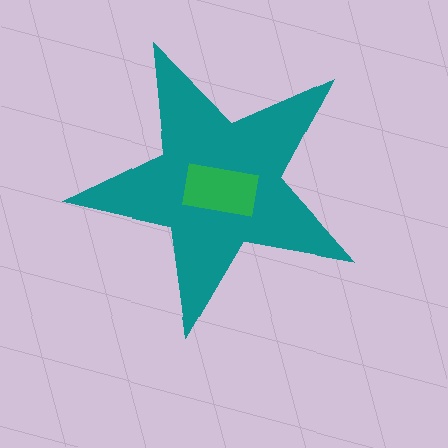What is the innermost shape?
The green rectangle.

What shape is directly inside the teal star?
The green rectangle.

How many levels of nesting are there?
2.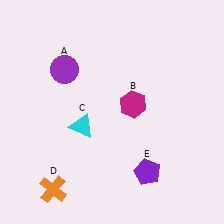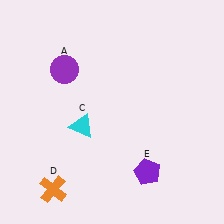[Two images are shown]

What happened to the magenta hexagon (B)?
The magenta hexagon (B) was removed in Image 2. It was in the top-right area of Image 1.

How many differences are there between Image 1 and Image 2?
There is 1 difference between the two images.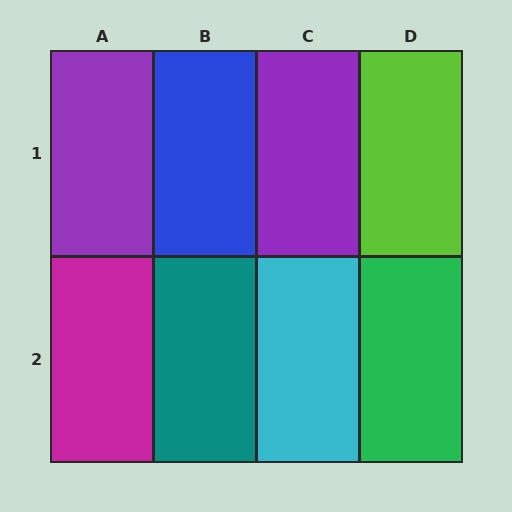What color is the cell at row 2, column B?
Teal.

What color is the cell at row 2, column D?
Green.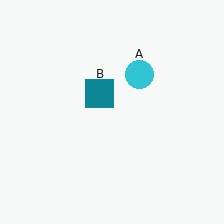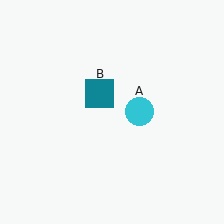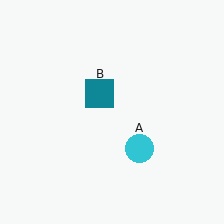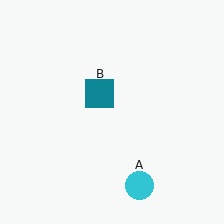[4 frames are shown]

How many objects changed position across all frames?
1 object changed position: cyan circle (object A).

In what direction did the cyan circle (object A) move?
The cyan circle (object A) moved down.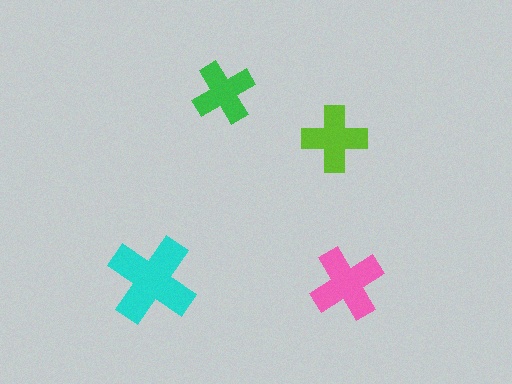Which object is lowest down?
The pink cross is bottommost.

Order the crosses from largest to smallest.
the cyan one, the pink one, the lime one, the green one.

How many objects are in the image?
There are 4 objects in the image.